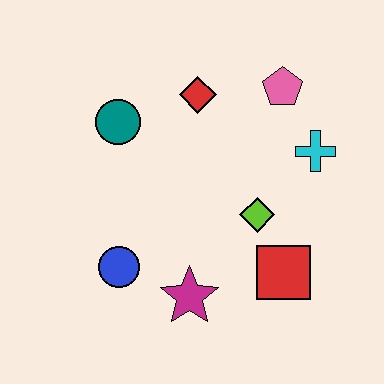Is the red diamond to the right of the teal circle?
Yes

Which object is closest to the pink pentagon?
The cyan cross is closest to the pink pentagon.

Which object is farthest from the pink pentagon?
The blue circle is farthest from the pink pentagon.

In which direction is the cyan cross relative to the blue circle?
The cyan cross is to the right of the blue circle.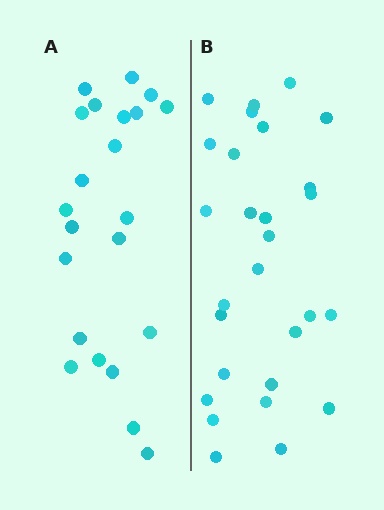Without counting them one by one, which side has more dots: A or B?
Region B (the right region) has more dots.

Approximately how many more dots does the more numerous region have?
Region B has about 6 more dots than region A.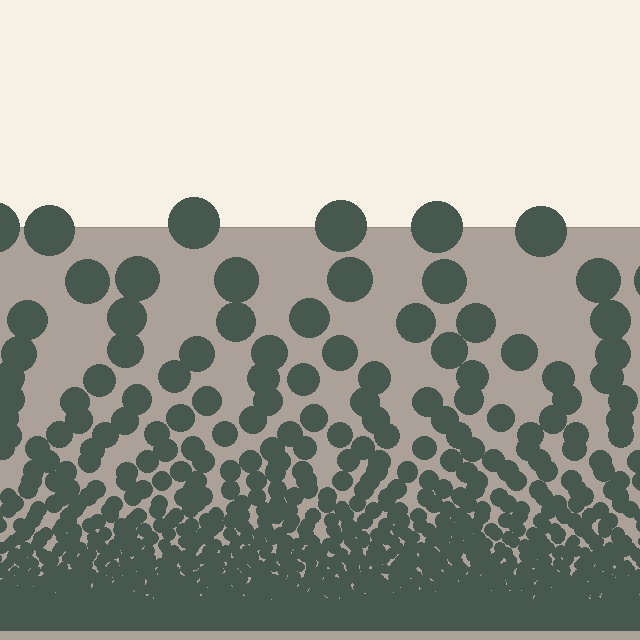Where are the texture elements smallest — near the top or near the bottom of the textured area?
Near the bottom.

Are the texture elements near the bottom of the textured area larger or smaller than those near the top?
Smaller. The gradient is inverted — elements near the bottom are smaller and denser.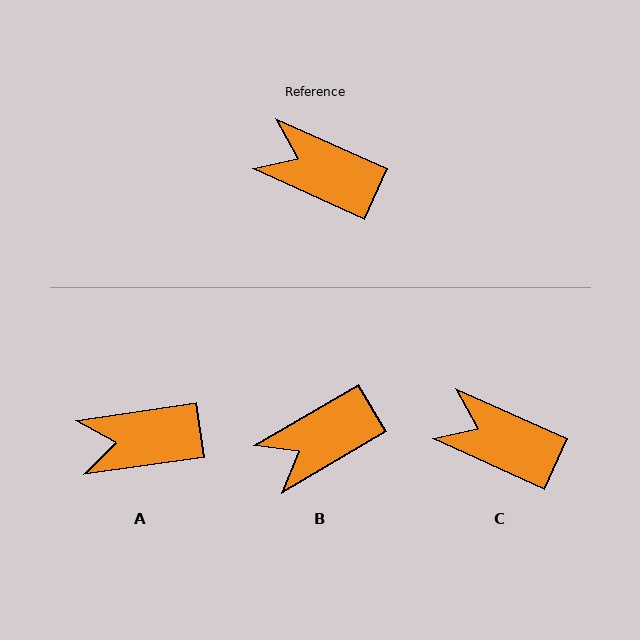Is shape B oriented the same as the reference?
No, it is off by about 55 degrees.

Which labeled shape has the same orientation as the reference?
C.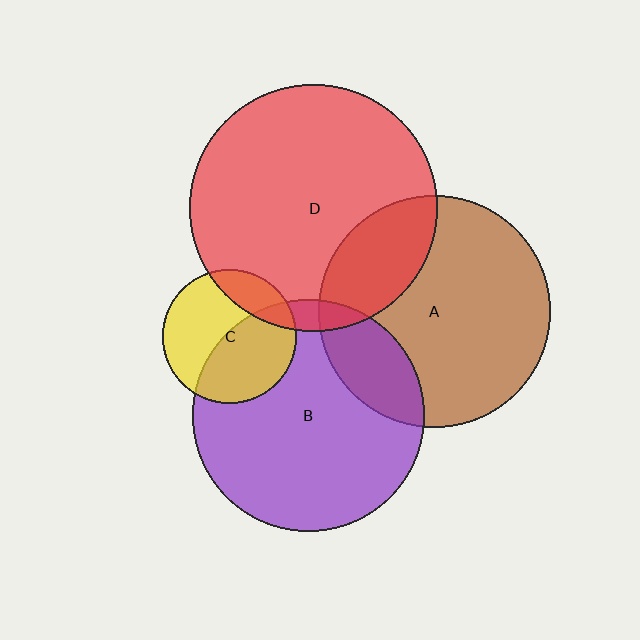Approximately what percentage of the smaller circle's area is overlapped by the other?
Approximately 25%.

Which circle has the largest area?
Circle D (red).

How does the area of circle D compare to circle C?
Approximately 3.4 times.